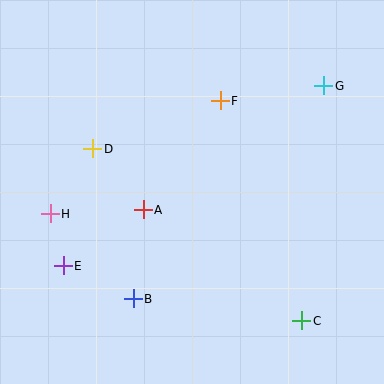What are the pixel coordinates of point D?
Point D is at (93, 149).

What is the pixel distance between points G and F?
The distance between G and F is 105 pixels.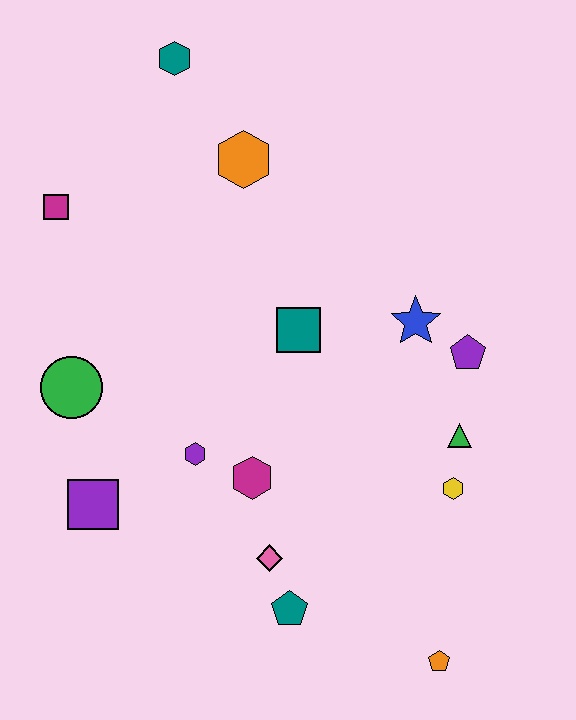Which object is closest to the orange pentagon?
The teal pentagon is closest to the orange pentagon.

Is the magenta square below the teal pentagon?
No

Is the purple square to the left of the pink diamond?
Yes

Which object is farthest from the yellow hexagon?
The teal hexagon is farthest from the yellow hexagon.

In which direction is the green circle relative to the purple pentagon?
The green circle is to the left of the purple pentagon.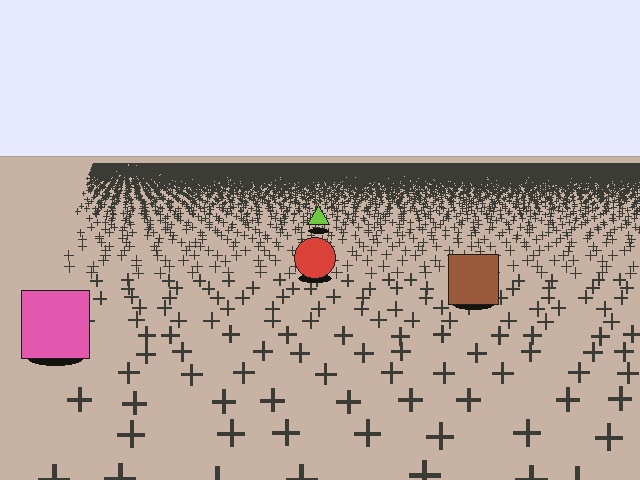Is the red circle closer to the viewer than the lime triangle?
Yes. The red circle is closer — you can tell from the texture gradient: the ground texture is coarser near it.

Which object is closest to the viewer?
The pink square is closest. The texture marks near it are larger and more spread out.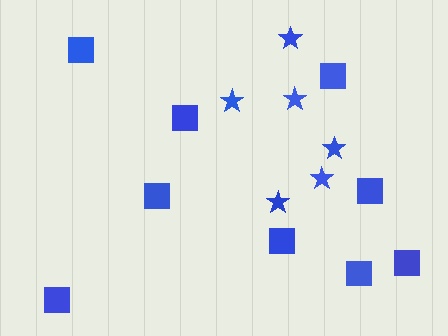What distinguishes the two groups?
There are 2 groups: one group of stars (6) and one group of squares (9).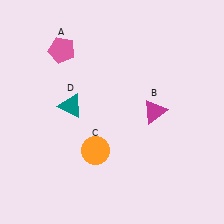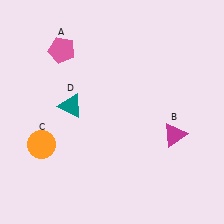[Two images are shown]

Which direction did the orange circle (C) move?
The orange circle (C) moved left.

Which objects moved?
The objects that moved are: the magenta triangle (B), the orange circle (C).